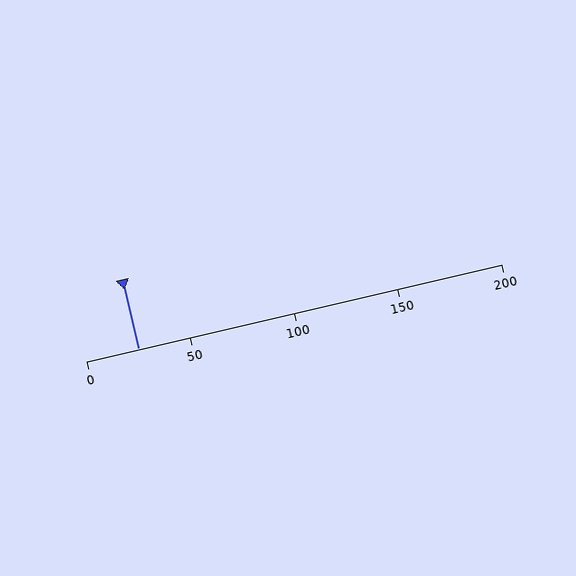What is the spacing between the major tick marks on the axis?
The major ticks are spaced 50 apart.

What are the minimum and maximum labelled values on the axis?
The axis runs from 0 to 200.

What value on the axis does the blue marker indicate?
The marker indicates approximately 25.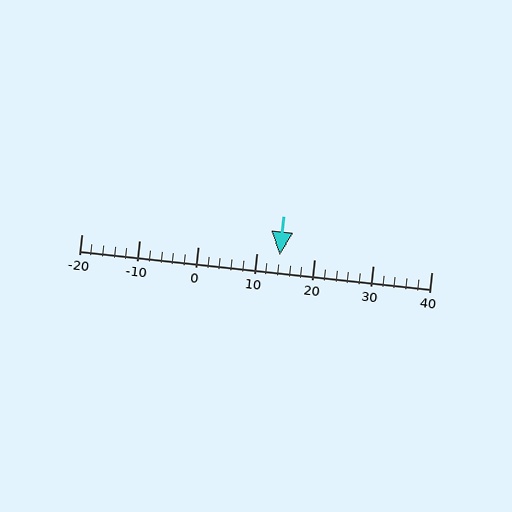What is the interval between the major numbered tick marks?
The major tick marks are spaced 10 units apart.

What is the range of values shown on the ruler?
The ruler shows values from -20 to 40.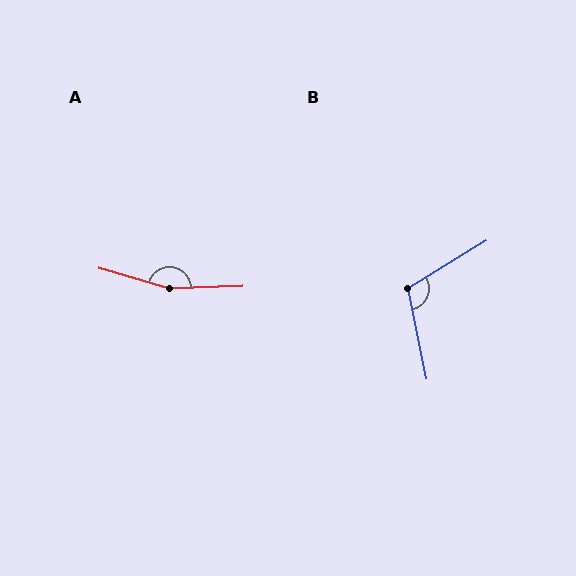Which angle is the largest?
A, at approximately 162 degrees.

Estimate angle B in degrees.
Approximately 110 degrees.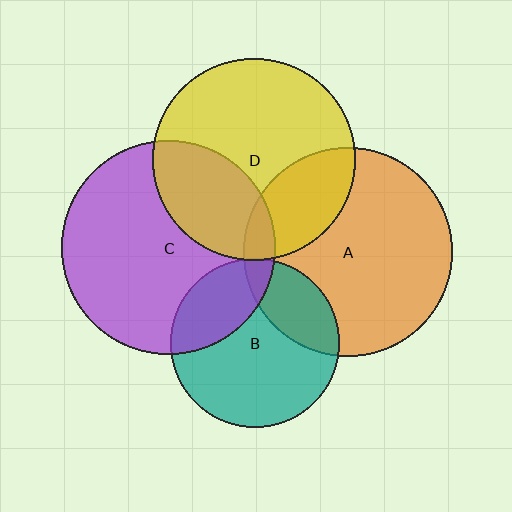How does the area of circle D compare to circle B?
Approximately 1.4 times.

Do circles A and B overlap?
Yes.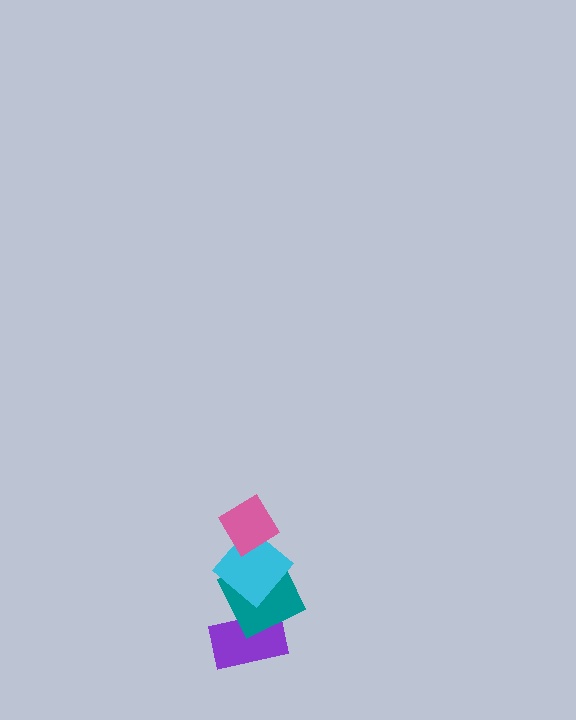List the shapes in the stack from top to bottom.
From top to bottom: the pink diamond, the cyan diamond, the teal square, the purple rectangle.